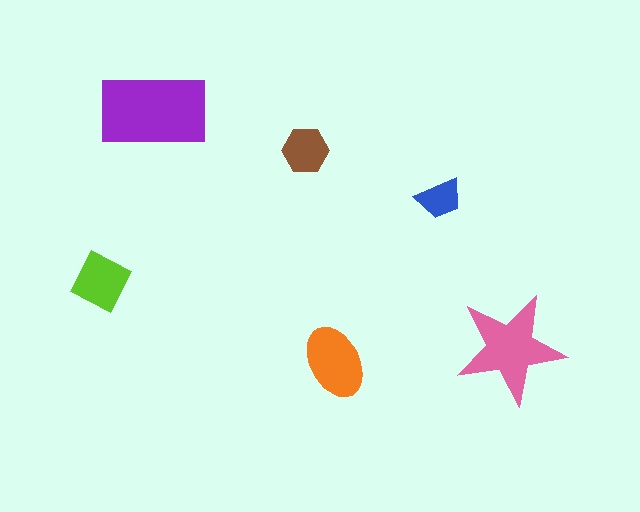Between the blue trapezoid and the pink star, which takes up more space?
The pink star.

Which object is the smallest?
The blue trapezoid.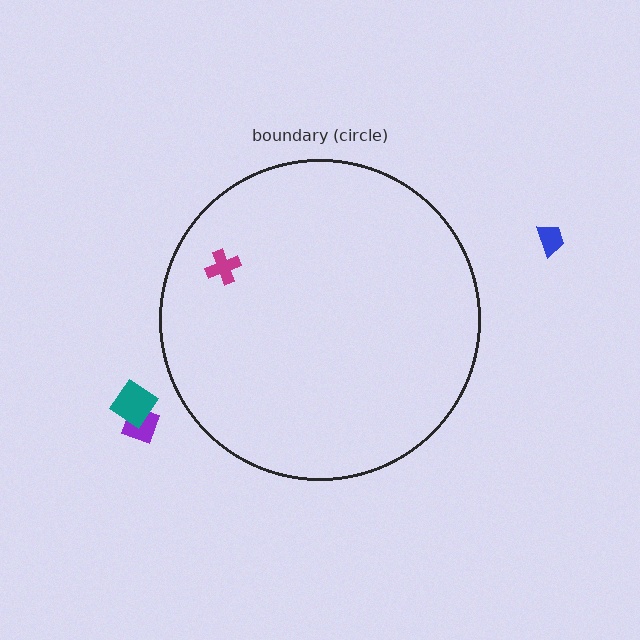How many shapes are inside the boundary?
1 inside, 3 outside.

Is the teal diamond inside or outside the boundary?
Outside.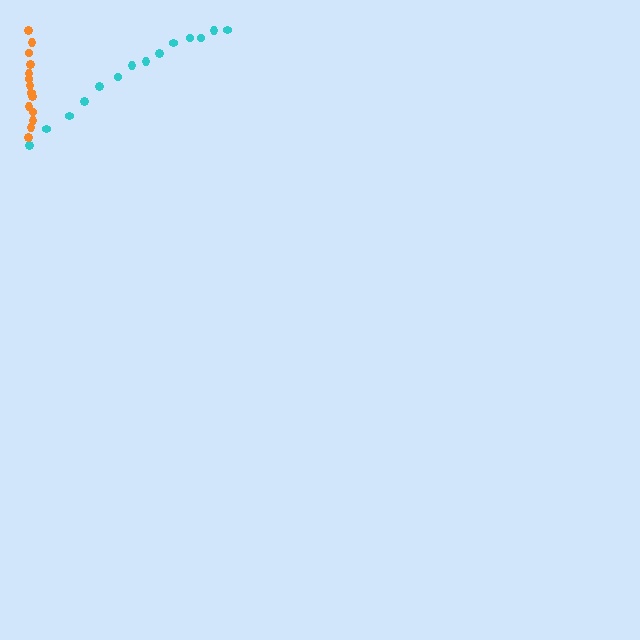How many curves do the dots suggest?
There are 2 distinct paths.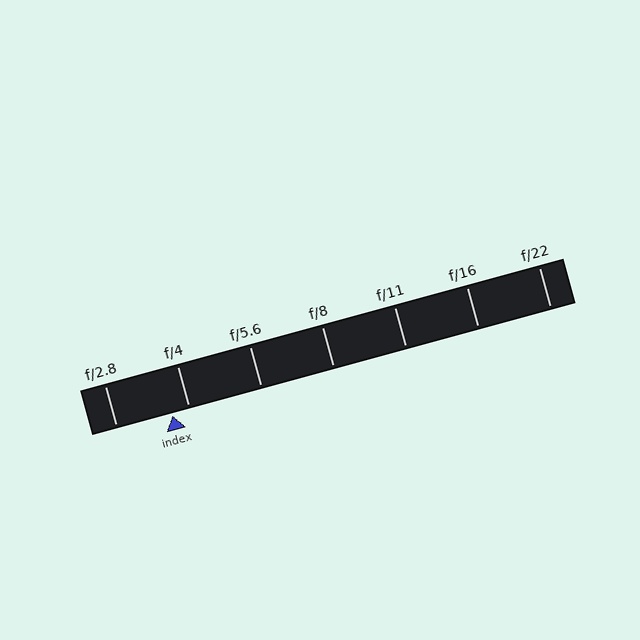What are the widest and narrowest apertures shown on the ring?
The widest aperture shown is f/2.8 and the narrowest is f/22.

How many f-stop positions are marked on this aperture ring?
There are 7 f-stop positions marked.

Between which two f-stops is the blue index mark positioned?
The index mark is between f/2.8 and f/4.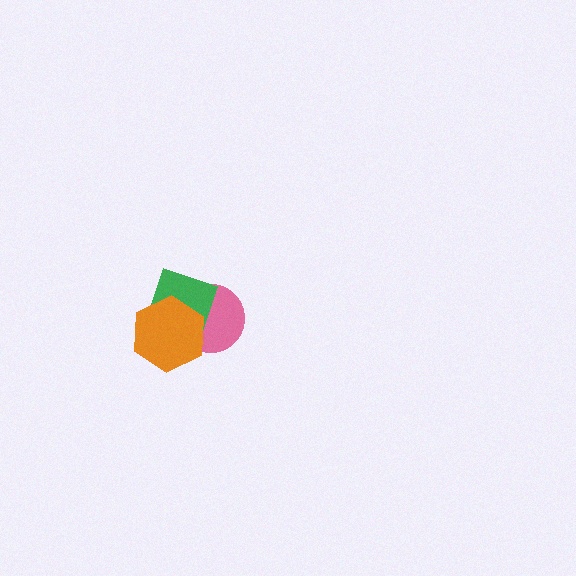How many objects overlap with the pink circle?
2 objects overlap with the pink circle.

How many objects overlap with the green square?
2 objects overlap with the green square.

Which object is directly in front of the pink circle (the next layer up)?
The green square is directly in front of the pink circle.